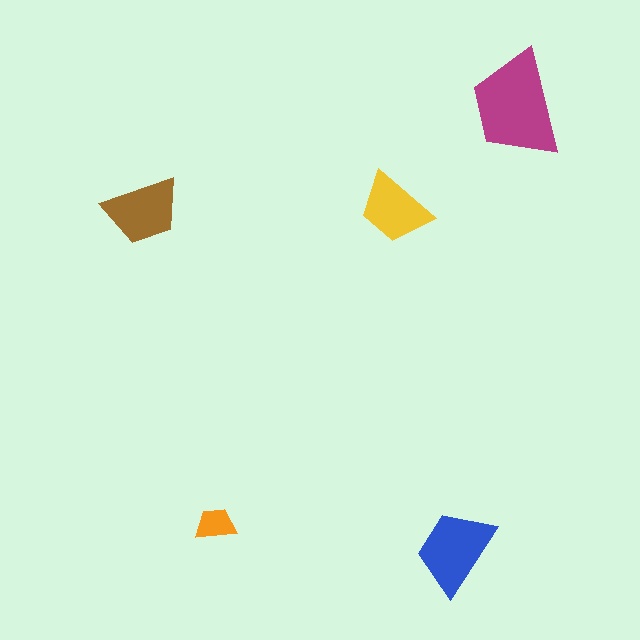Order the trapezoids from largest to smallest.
the magenta one, the blue one, the brown one, the yellow one, the orange one.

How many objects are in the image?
There are 5 objects in the image.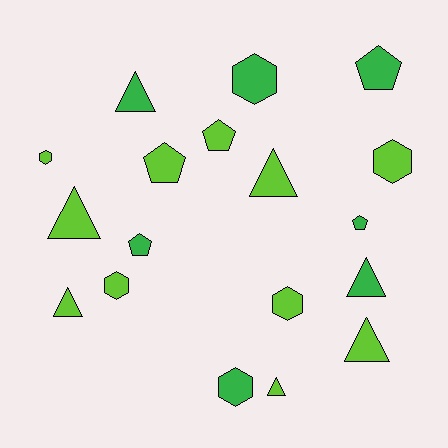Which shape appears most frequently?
Triangle, with 7 objects.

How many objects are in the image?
There are 18 objects.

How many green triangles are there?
There are 2 green triangles.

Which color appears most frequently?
Lime, with 11 objects.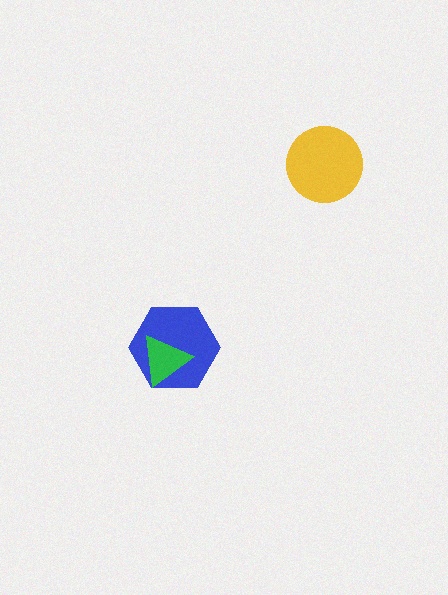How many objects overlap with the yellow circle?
0 objects overlap with the yellow circle.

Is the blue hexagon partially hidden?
Yes, it is partially covered by another shape.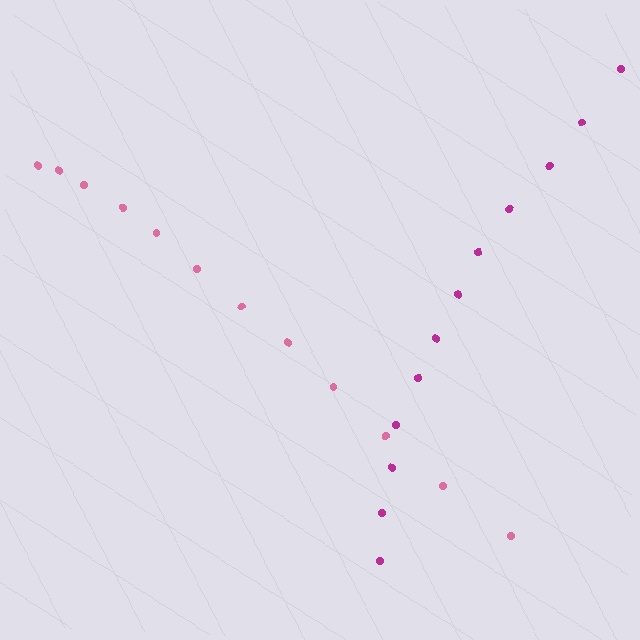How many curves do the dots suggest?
There are 2 distinct paths.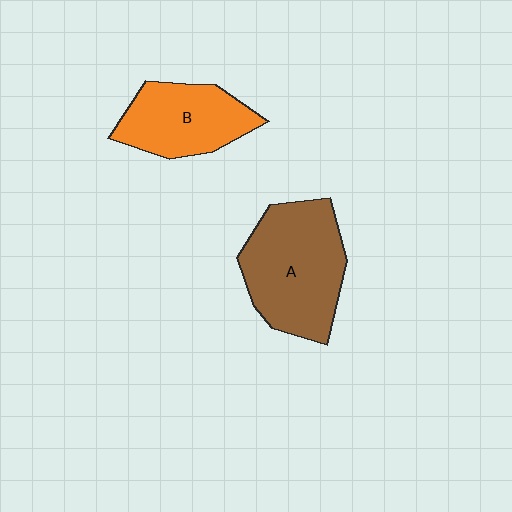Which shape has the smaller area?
Shape B (orange).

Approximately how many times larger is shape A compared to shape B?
Approximately 1.4 times.